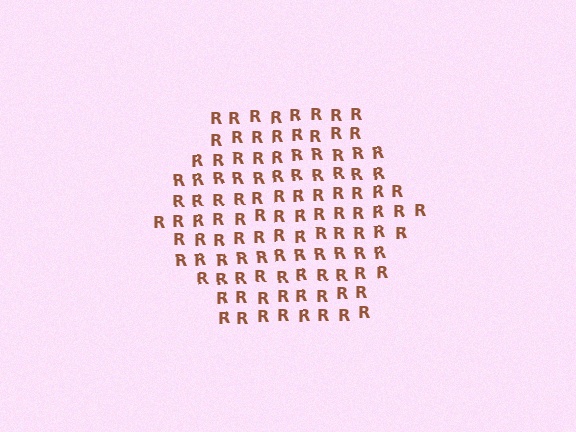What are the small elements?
The small elements are letter R's.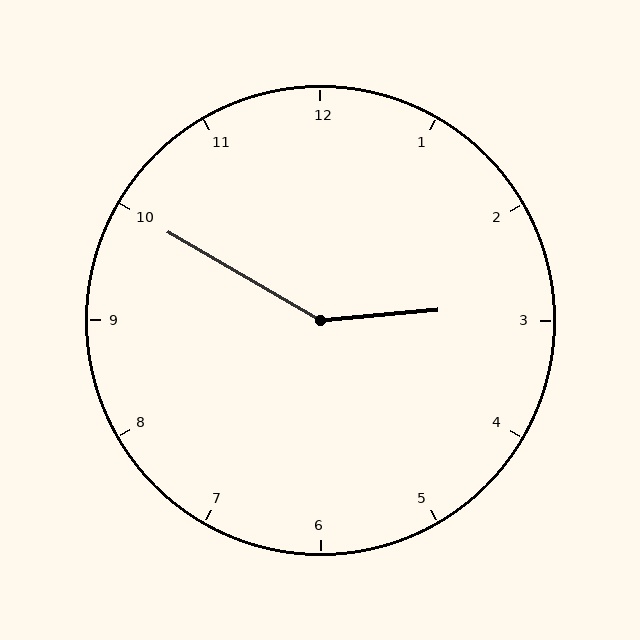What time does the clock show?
2:50.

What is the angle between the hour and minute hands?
Approximately 145 degrees.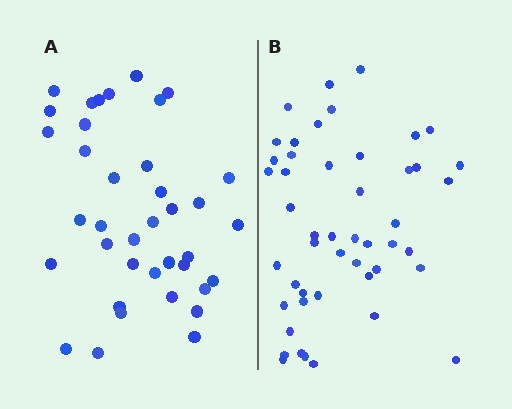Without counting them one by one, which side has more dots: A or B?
Region B (the right region) has more dots.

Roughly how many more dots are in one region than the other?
Region B has roughly 10 or so more dots than region A.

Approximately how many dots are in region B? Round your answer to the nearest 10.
About 50 dots. (The exact count is 48, which rounds to 50.)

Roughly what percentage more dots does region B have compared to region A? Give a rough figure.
About 25% more.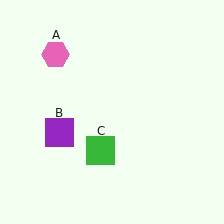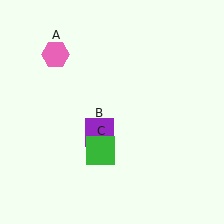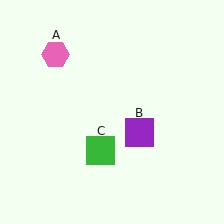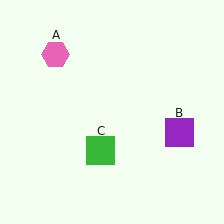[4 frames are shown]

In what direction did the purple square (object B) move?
The purple square (object B) moved right.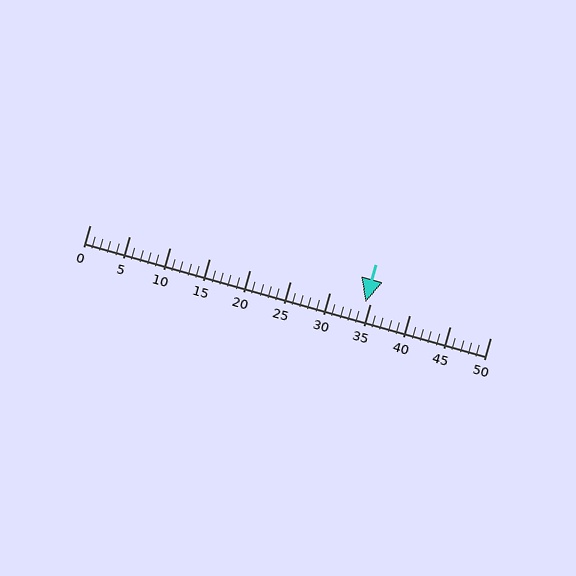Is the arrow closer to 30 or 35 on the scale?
The arrow is closer to 35.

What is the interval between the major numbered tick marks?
The major tick marks are spaced 5 units apart.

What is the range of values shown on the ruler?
The ruler shows values from 0 to 50.